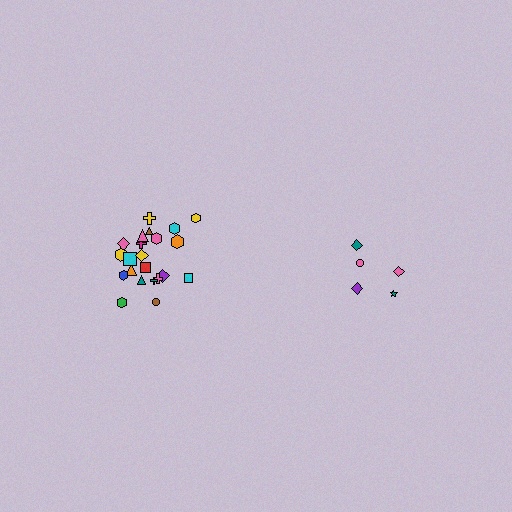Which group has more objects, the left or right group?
The left group.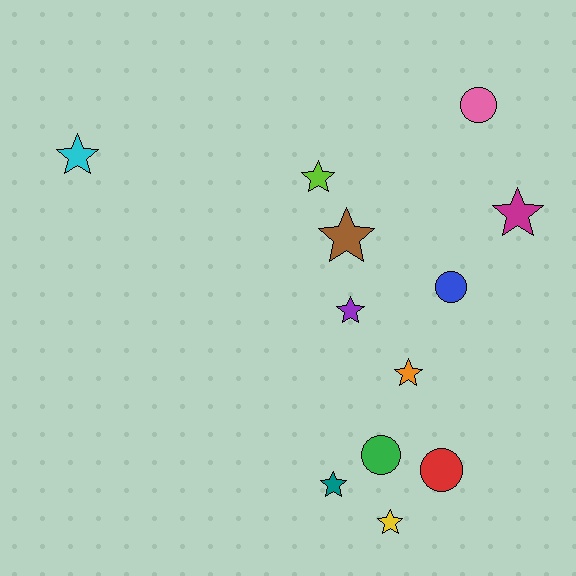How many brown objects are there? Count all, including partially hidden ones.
There is 1 brown object.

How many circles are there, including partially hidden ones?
There are 4 circles.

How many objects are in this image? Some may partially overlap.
There are 12 objects.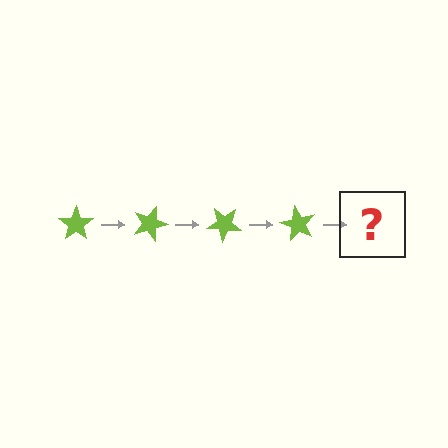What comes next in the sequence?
The next element should be a lime star rotated 80 degrees.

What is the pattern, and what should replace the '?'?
The pattern is that the star rotates 20 degrees each step. The '?' should be a lime star rotated 80 degrees.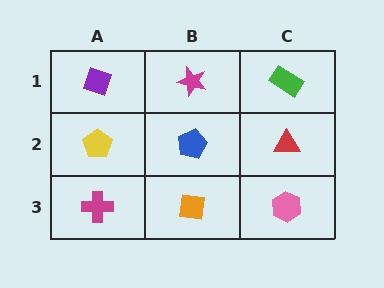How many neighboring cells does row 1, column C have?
2.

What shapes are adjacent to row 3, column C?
A red triangle (row 2, column C), an orange square (row 3, column B).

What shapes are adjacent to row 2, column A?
A purple diamond (row 1, column A), a magenta cross (row 3, column A), a blue pentagon (row 2, column B).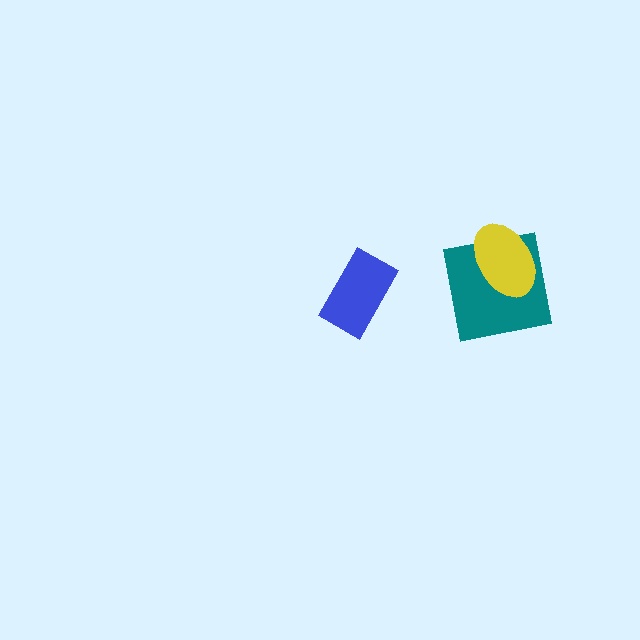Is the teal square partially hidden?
Yes, it is partially covered by another shape.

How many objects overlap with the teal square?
1 object overlaps with the teal square.